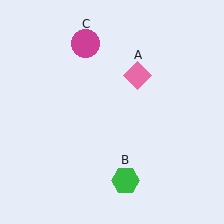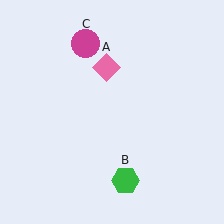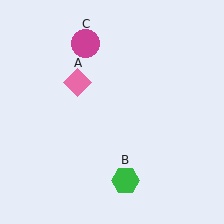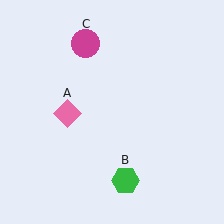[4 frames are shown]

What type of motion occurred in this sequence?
The pink diamond (object A) rotated counterclockwise around the center of the scene.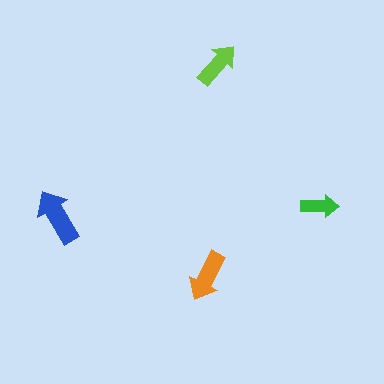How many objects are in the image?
There are 4 objects in the image.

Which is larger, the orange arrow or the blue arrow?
The blue one.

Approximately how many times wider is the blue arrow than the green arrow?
About 1.5 times wider.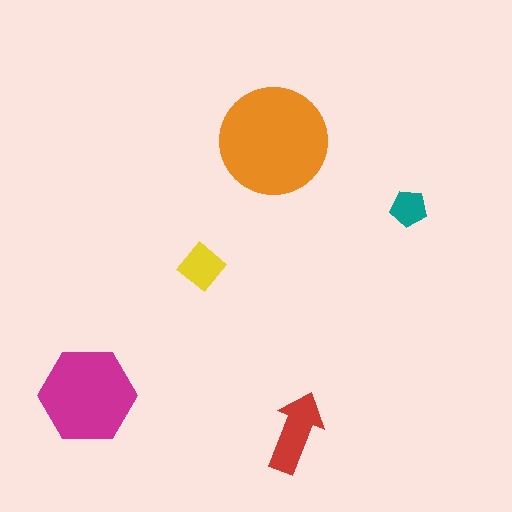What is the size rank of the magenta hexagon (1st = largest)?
2nd.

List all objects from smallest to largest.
The teal pentagon, the yellow diamond, the red arrow, the magenta hexagon, the orange circle.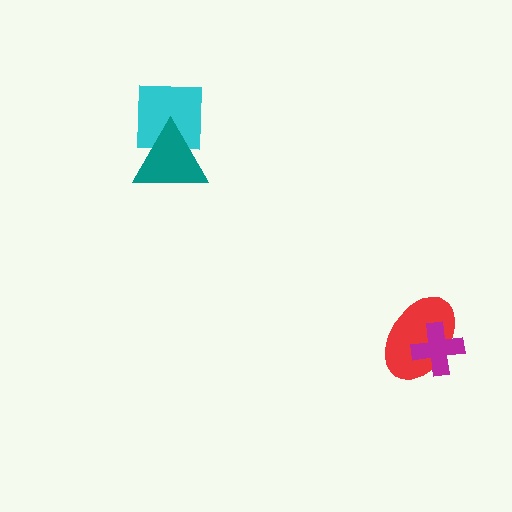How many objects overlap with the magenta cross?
1 object overlaps with the magenta cross.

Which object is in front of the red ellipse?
The magenta cross is in front of the red ellipse.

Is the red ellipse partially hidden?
Yes, it is partially covered by another shape.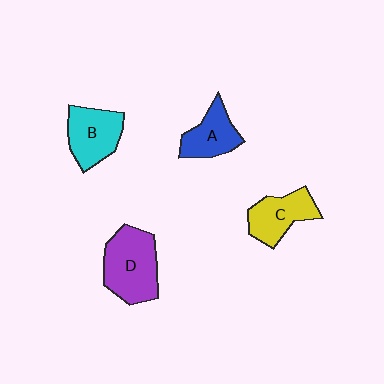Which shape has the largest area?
Shape D (purple).